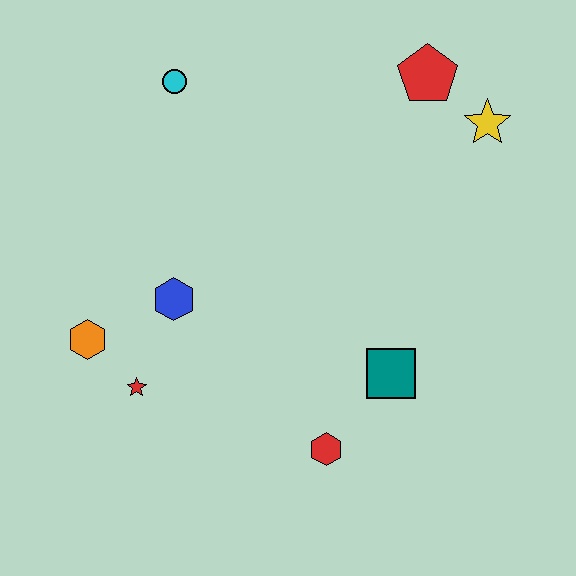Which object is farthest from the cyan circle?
The red hexagon is farthest from the cyan circle.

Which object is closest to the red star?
The orange hexagon is closest to the red star.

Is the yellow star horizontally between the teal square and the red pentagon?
No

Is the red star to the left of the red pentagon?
Yes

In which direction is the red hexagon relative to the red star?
The red hexagon is to the right of the red star.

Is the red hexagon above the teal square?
No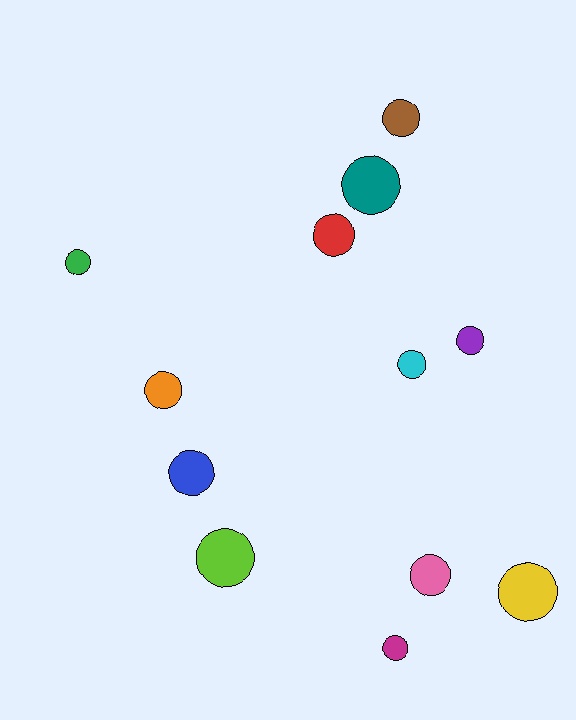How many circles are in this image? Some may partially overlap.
There are 12 circles.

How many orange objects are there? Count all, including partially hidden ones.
There is 1 orange object.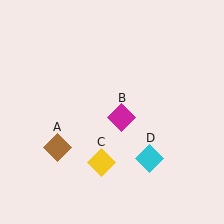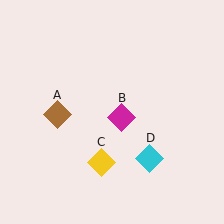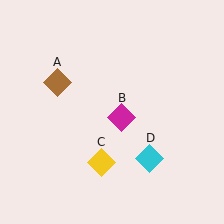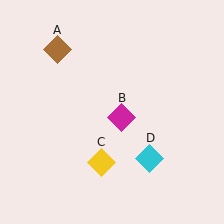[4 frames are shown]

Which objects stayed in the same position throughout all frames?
Magenta diamond (object B) and yellow diamond (object C) and cyan diamond (object D) remained stationary.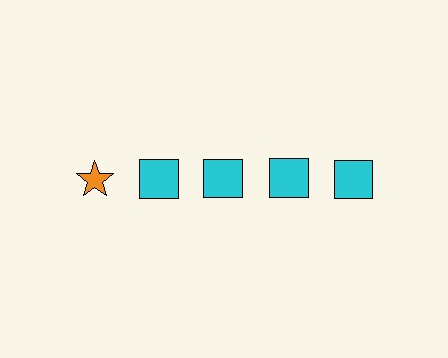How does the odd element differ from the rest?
It differs in both color (orange instead of cyan) and shape (star instead of square).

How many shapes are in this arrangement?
There are 5 shapes arranged in a grid pattern.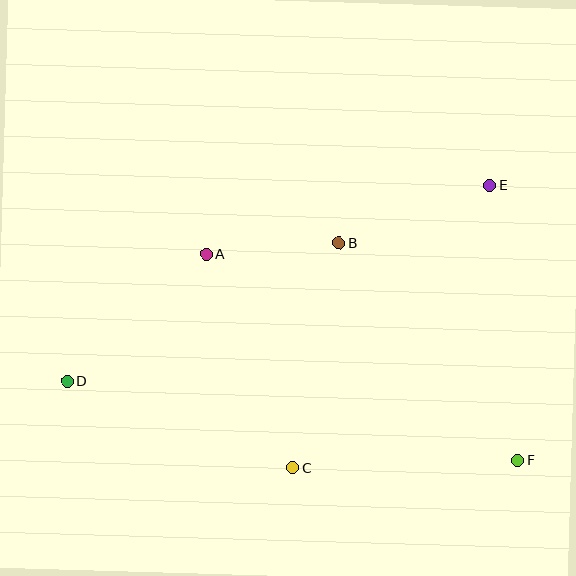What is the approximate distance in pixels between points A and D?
The distance between A and D is approximately 188 pixels.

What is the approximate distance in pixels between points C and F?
The distance between C and F is approximately 226 pixels.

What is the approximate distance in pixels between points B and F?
The distance between B and F is approximately 281 pixels.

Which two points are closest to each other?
Points A and B are closest to each other.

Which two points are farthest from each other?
Points D and E are farthest from each other.